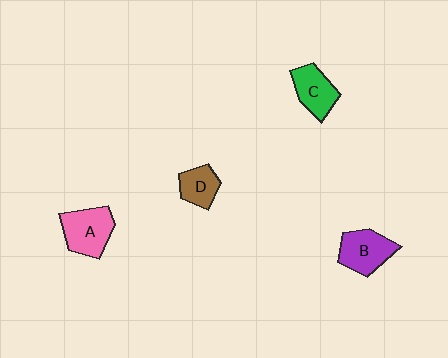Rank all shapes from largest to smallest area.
From largest to smallest: A (pink), B (purple), C (green), D (brown).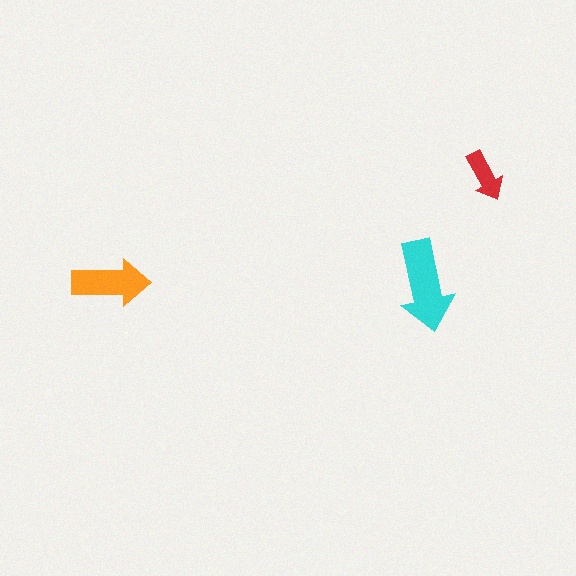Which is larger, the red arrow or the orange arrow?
The orange one.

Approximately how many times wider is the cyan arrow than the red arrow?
About 2 times wider.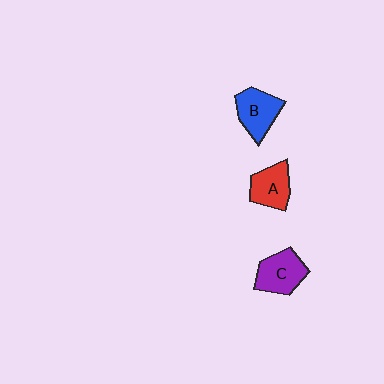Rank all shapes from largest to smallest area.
From largest to smallest: C (purple), B (blue), A (red).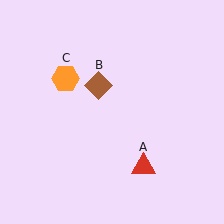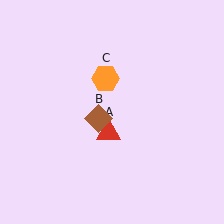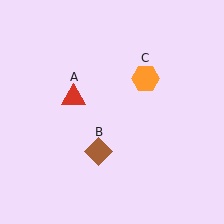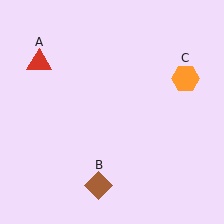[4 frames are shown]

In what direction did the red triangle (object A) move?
The red triangle (object A) moved up and to the left.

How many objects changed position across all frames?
3 objects changed position: red triangle (object A), brown diamond (object B), orange hexagon (object C).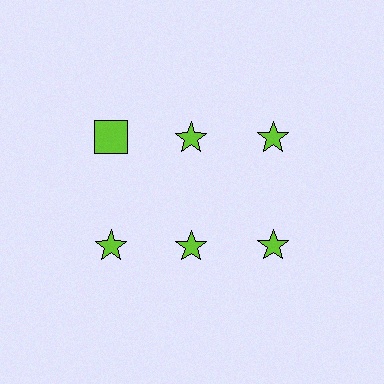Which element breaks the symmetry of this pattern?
The lime square in the top row, leftmost column breaks the symmetry. All other shapes are lime stars.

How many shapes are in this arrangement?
There are 6 shapes arranged in a grid pattern.